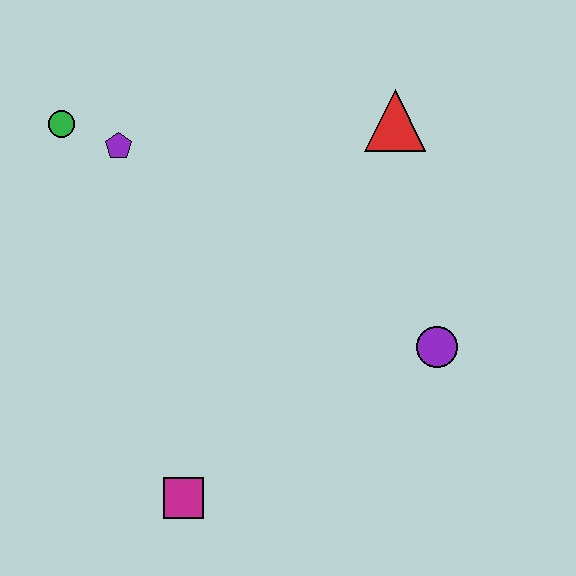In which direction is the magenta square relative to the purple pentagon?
The magenta square is below the purple pentagon.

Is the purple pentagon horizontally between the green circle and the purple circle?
Yes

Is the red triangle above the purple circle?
Yes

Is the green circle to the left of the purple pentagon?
Yes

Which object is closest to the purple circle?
The red triangle is closest to the purple circle.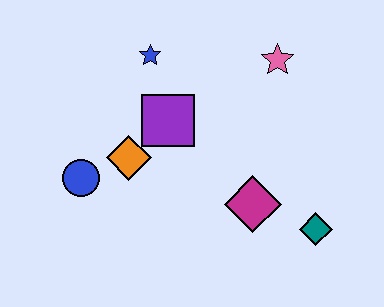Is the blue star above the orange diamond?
Yes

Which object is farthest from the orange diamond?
The teal diamond is farthest from the orange diamond.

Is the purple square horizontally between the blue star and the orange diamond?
No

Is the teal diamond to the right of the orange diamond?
Yes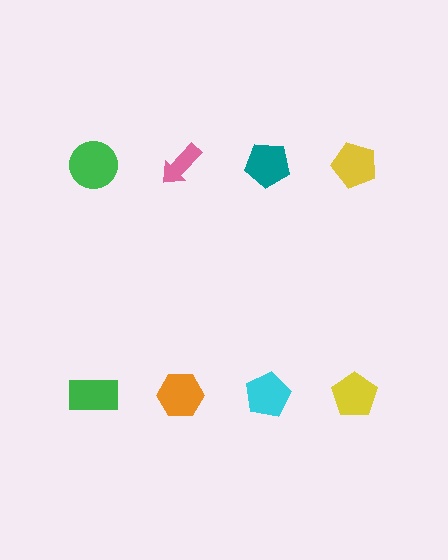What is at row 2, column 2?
An orange hexagon.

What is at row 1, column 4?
A yellow pentagon.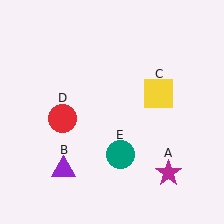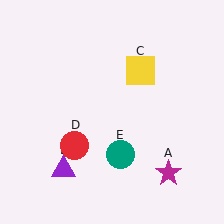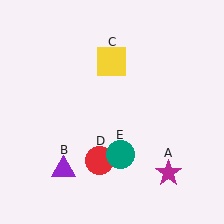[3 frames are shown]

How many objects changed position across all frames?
2 objects changed position: yellow square (object C), red circle (object D).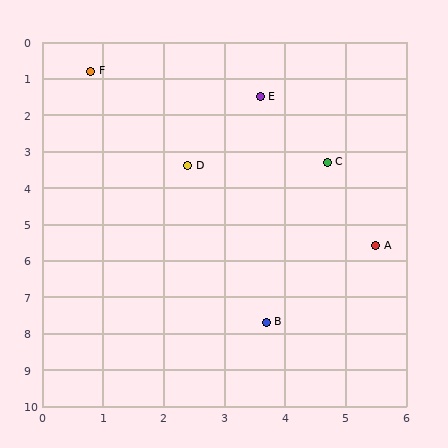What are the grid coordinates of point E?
Point E is at approximately (3.6, 1.5).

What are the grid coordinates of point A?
Point A is at approximately (5.5, 5.6).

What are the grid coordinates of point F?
Point F is at approximately (0.8, 0.8).